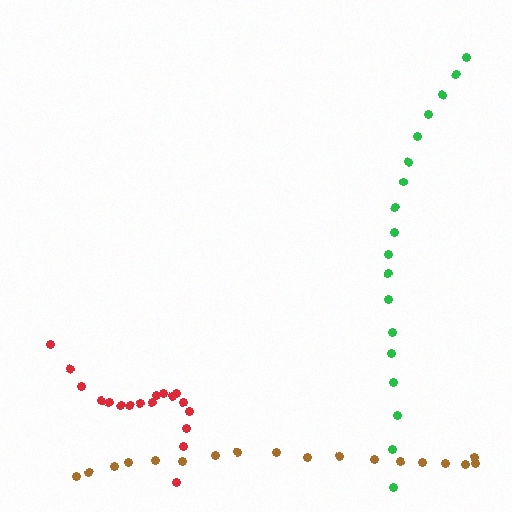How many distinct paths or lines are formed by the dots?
There are 3 distinct paths.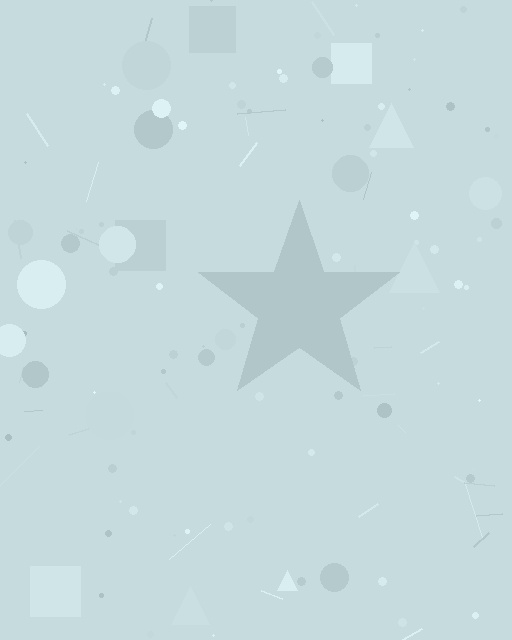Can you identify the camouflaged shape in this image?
The camouflaged shape is a star.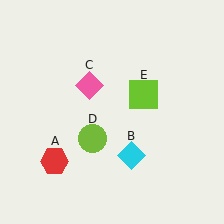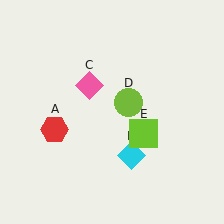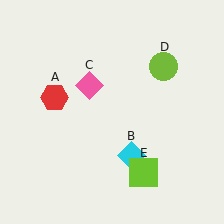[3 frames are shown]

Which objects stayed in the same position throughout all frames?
Cyan diamond (object B) and pink diamond (object C) remained stationary.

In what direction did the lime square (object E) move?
The lime square (object E) moved down.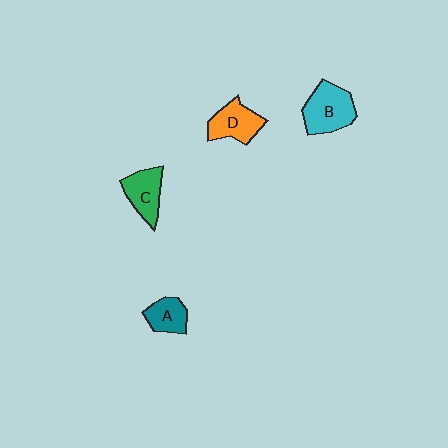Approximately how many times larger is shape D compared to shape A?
Approximately 1.3 times.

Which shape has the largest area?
Shape B (cyan).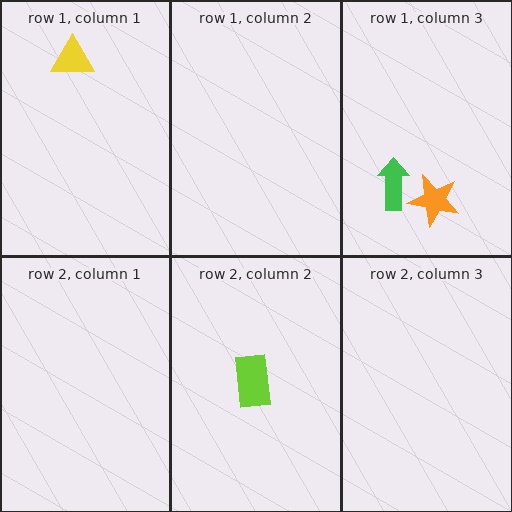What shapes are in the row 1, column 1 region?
The yellow triangle.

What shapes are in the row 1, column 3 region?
The green arrow, the orange star.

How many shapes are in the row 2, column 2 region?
1.